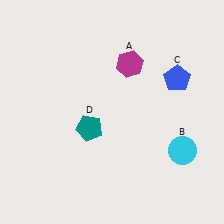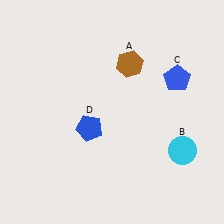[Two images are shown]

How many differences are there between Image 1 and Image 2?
There are 2 differences between the two images.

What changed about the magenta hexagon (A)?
In Image 1, A is magenta. In Image 2, it changed to brown.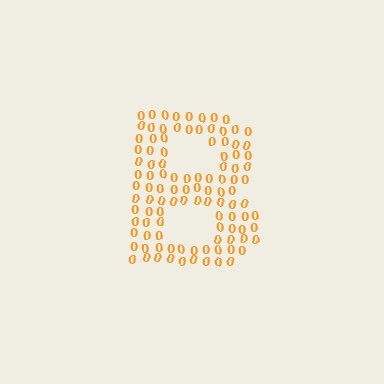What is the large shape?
The large shape is the letter B.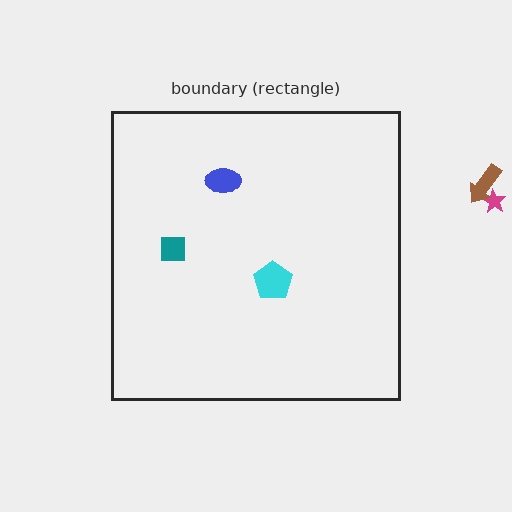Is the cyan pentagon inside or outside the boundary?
Inside.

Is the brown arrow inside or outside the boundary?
Outside.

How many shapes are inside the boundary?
3 inside, 2 outside.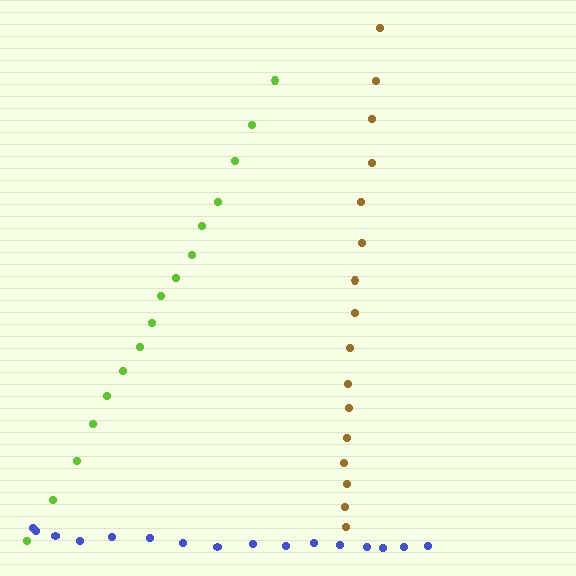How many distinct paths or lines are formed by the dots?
There are 3 distinct paths.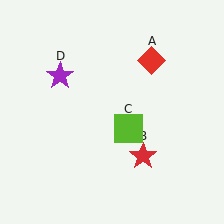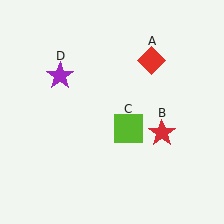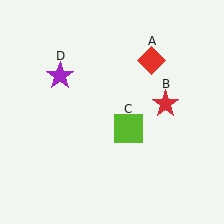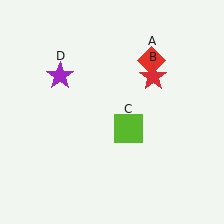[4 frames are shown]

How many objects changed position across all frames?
1 object changed position: red star (object B).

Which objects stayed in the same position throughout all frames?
Red diamond (object A) and lime square (object C) and purple star (object D) remained stationary.